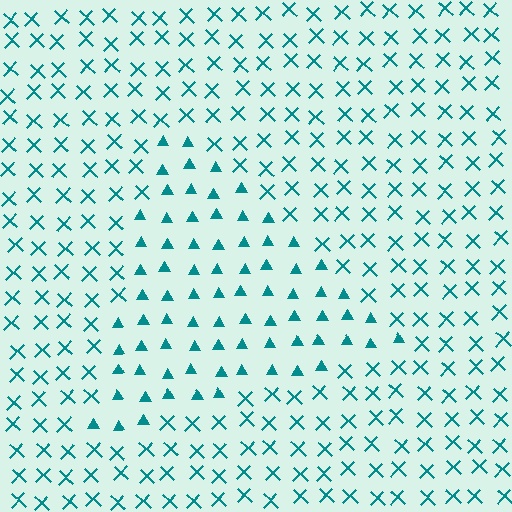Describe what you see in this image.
The image is filled with small teal elements arranged in a uniform grid. A triangle-shaped region contains triangles, while the surrounding area contains X marks. The boundary is defined purely by the change in element shape.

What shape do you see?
I see a triangle.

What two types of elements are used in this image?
The image uses triangles inside the triangle region and X marks outside it.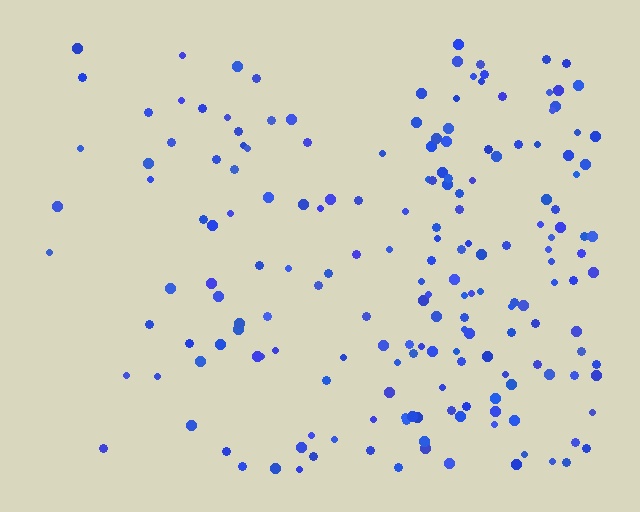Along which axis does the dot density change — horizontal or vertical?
Horizontal.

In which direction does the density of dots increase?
From left to right, with the right side densest.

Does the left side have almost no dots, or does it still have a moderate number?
Still a moderate number, just noticeably fewer than the right.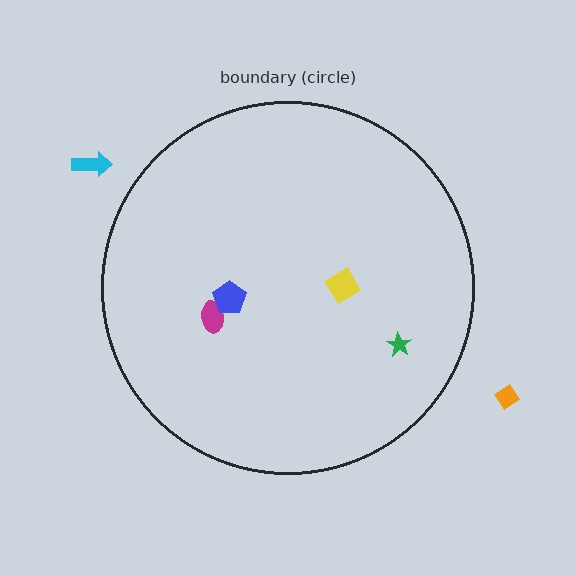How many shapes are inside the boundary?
4 inside, 2 outside.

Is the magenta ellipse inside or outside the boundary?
Inside.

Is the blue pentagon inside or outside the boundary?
Inside.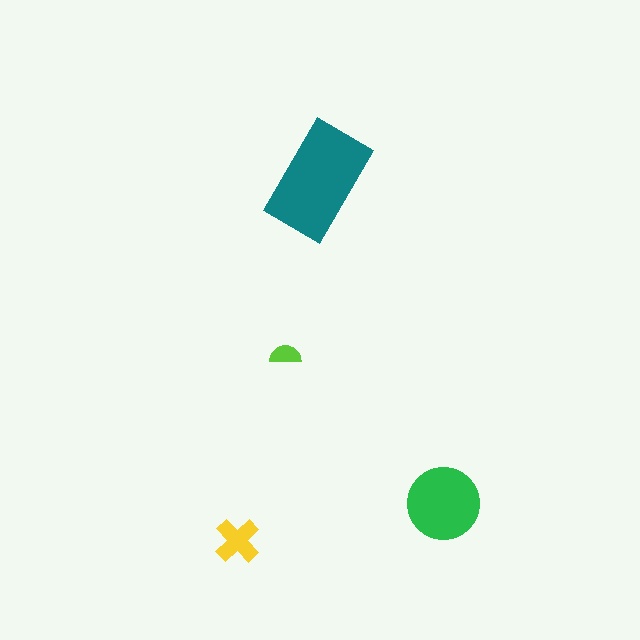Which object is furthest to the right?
The green circle is rightmost.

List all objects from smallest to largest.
The lime semicircle, the yellow cross, the green circle, the teal rectangle.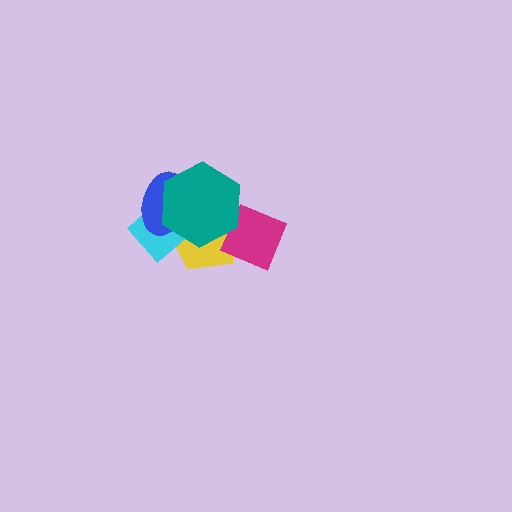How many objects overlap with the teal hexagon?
4 objects overlap with the teal hexagon.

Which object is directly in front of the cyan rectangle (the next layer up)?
The blue ellipse is directly in front of the cyan rectangle.